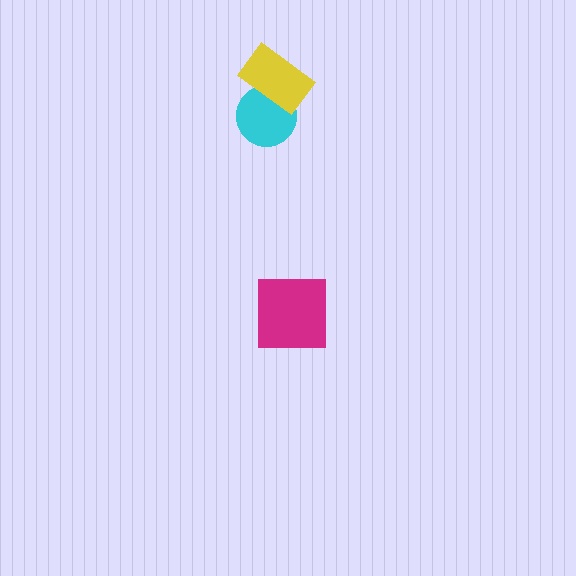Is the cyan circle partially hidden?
Yes, it is partially covered by another shape.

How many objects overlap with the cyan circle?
1 object overlaps with the cyan circle.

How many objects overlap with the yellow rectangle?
1 object overlaps with the yellow rectangle.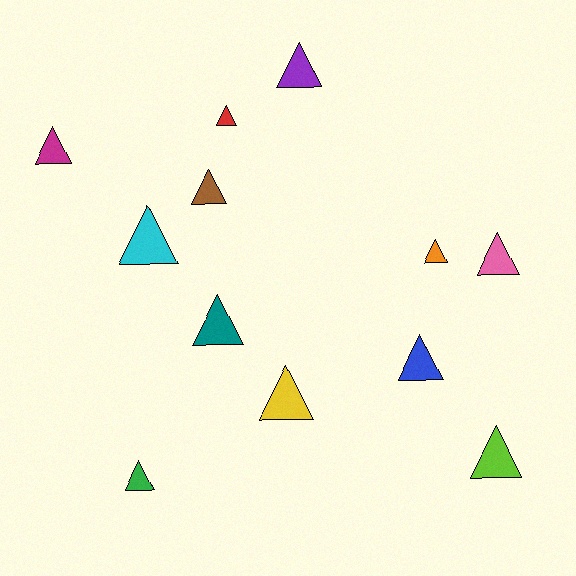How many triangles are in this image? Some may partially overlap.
There are 12 triangles.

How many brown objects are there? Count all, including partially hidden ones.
There is 1 brown object.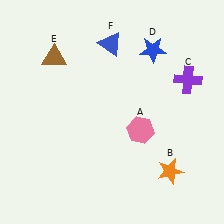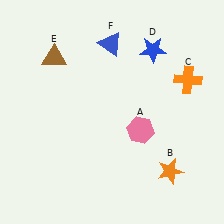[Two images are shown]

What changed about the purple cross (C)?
In Image 1, C is purple. In Image 2, it changed to orange.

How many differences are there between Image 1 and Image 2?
There is 1 difference between the two images.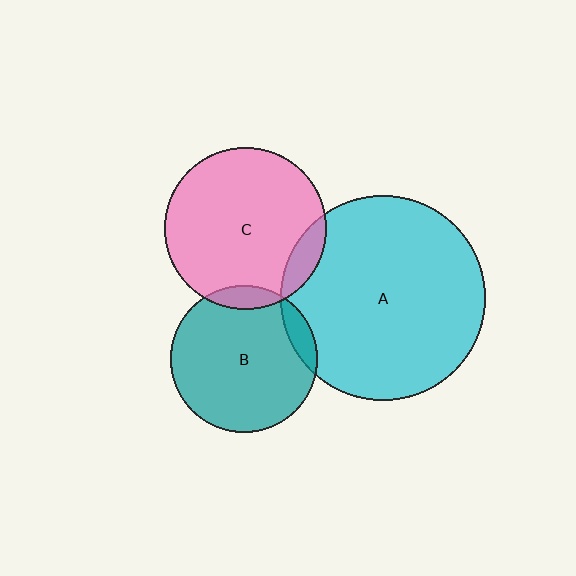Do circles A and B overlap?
Yes.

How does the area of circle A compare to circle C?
Approximately 1.6 times.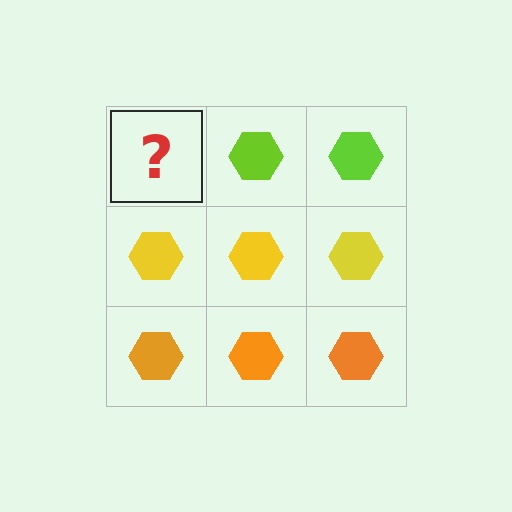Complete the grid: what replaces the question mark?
The question mark should be replaced with a lime hexagon.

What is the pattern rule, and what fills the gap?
The rule is that each row has a consistent color. The gap should be filled with a lime hexagon.